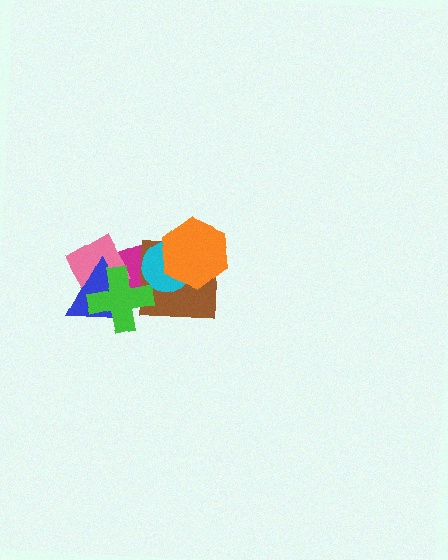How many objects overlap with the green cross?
4 objects overlap with the green cross.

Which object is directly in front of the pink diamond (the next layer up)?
The blue triangle is directly in front of the pink diamond.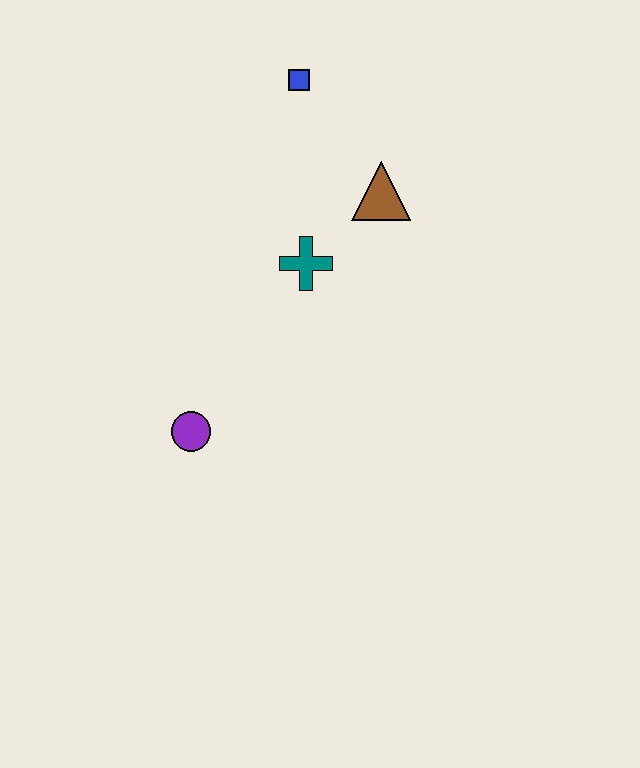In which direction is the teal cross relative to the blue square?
The teal cross is below the blue square.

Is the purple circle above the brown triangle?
No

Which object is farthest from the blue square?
The purple circle is farthest from the blue square.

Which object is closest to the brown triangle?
The teal cross is closest to the brown triangle.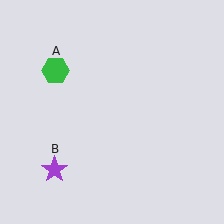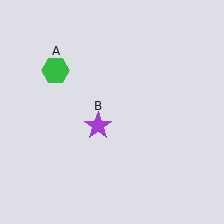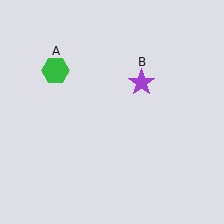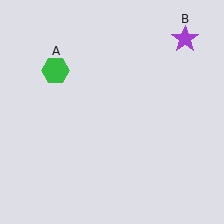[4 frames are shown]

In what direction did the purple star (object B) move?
The purple star (object B) moved up and to the right.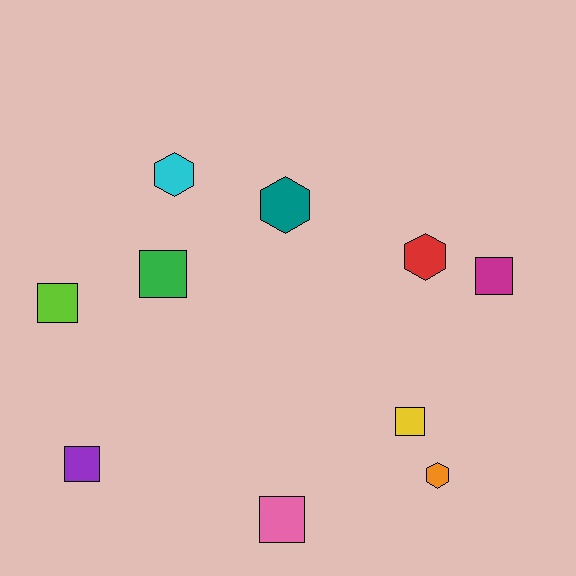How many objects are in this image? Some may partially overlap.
There are 10 objects.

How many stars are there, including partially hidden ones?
There are no stars.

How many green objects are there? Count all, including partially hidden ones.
There is 1 green object.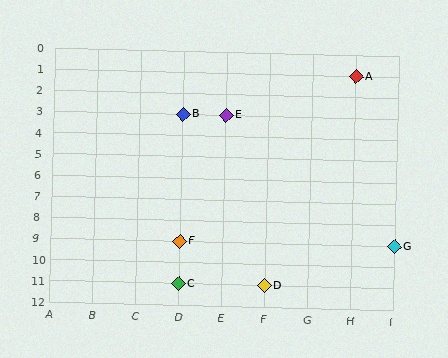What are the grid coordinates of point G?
Point G is at grid coordinates (I, 9).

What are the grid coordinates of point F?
Point F is at grid coordinates (D, 9).